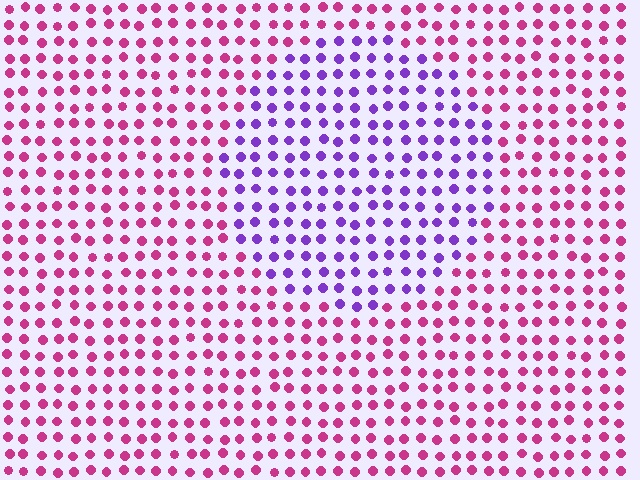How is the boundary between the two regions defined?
The boundary is defined purely by a slight shift in hue (about 55 degrees). Spacing, size, and orientation are identical on both sides.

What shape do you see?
I see a circle.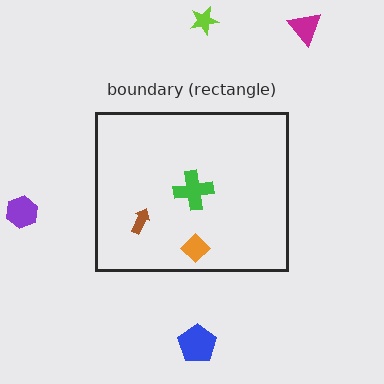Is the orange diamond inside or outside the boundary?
Inside.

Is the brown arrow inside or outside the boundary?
Inside.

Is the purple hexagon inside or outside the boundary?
Outside.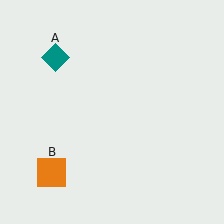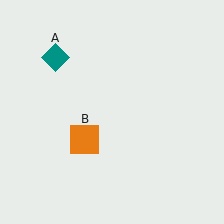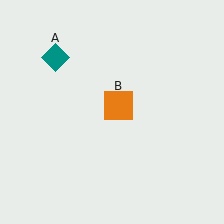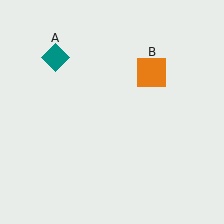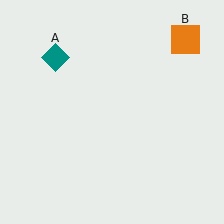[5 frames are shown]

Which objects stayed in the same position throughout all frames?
Teal diamond (object A) remained stationary.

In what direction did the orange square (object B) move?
The orange square (object B) moved up and to the right.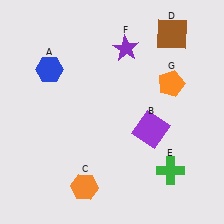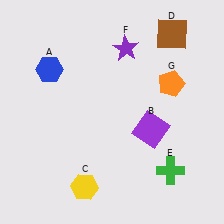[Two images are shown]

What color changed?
The hexagon (C) changed from orange in Image 1 to yellow in Image 2.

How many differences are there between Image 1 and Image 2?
There is 1 difference between the two images.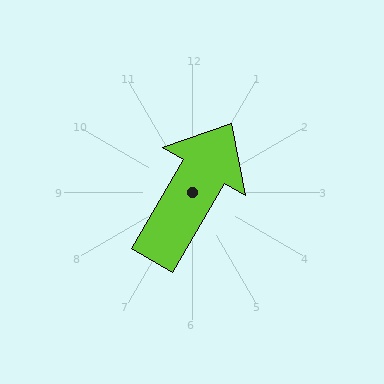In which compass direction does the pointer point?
Northeast.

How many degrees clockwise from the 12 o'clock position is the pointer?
Approximately 30 degrees.